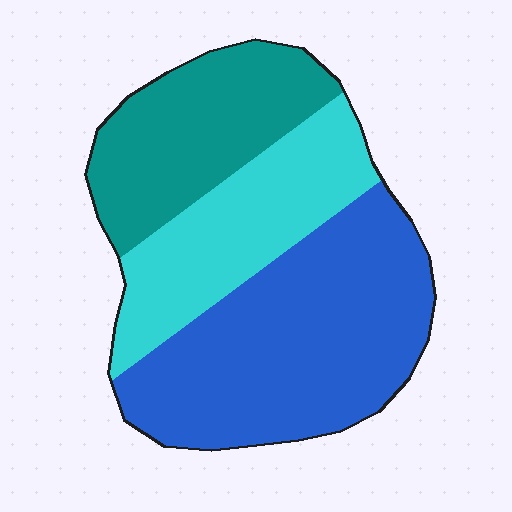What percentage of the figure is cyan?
Cyan covers 27% of the figure.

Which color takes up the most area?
Blue, at roughly 45%.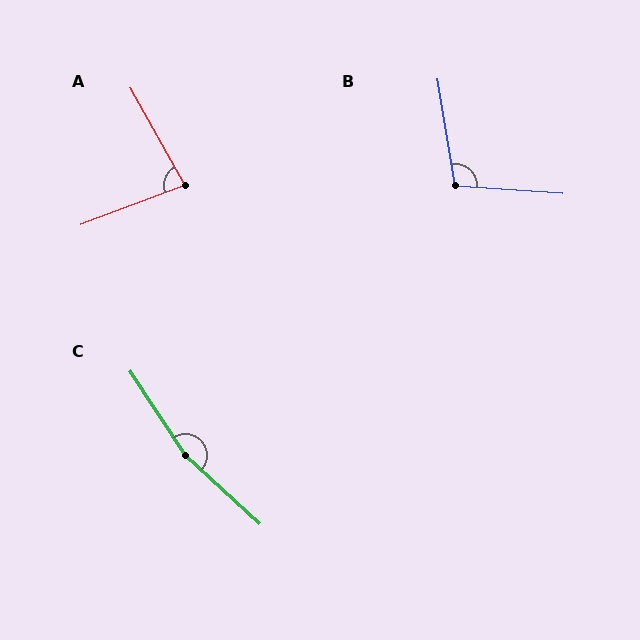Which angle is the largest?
C, at approximately 166 degrees.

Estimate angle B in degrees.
Approximately 104 degrees.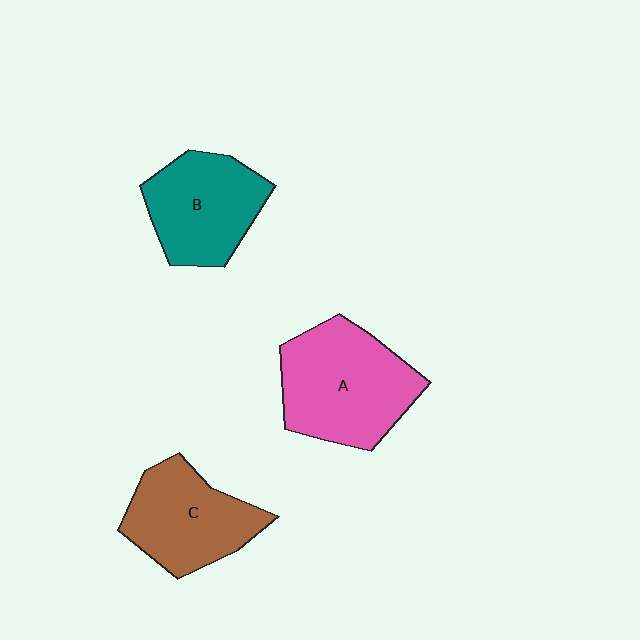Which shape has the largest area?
Shape A (pink).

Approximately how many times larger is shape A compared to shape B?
Approximately 1.3 times.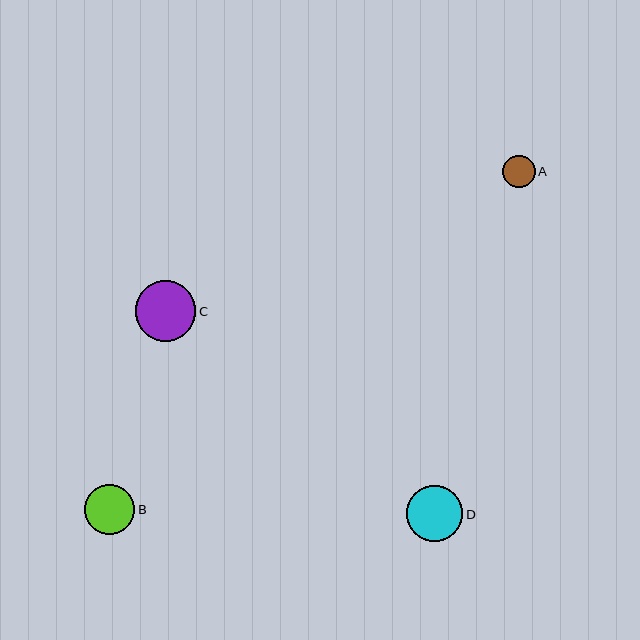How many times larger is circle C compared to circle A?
Circle C is approximately 1.8 times the size of circle A.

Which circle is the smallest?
Circle A is the smallest with a size of approximately 33 pixels.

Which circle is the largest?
Circle C is the largest with a size of approximately 61 pixels.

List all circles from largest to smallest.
From largest to smallest: C, D, B, A.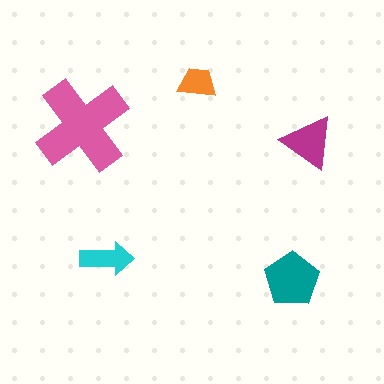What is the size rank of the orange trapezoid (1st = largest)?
5th.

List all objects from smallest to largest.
The orange trapezoid, the cyan arrow, the magenta triangle, the teal pentagon, the pink cross.